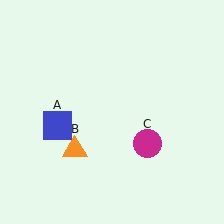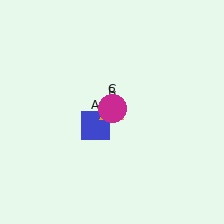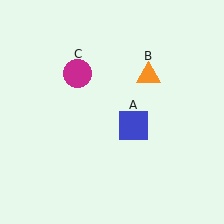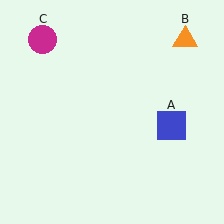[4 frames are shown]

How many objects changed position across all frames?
3 objects changed position: blue square (object A), orange triangle (object B), magenta circle (object C).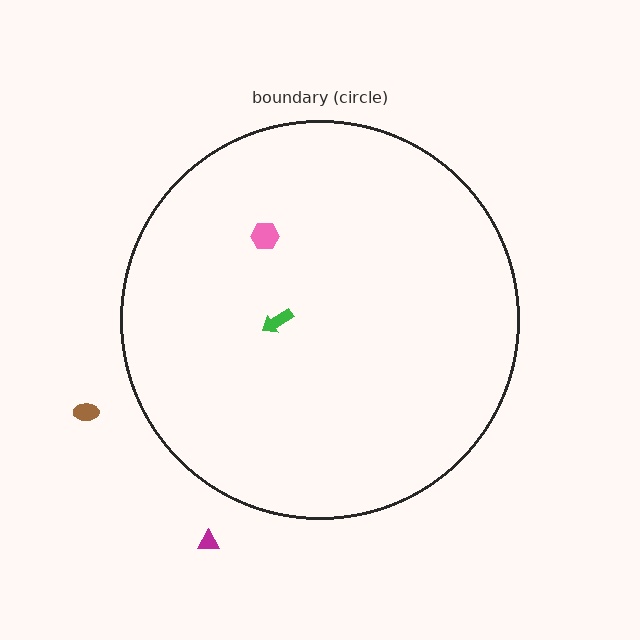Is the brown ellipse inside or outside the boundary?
Outside.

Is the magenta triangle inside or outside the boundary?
Outside.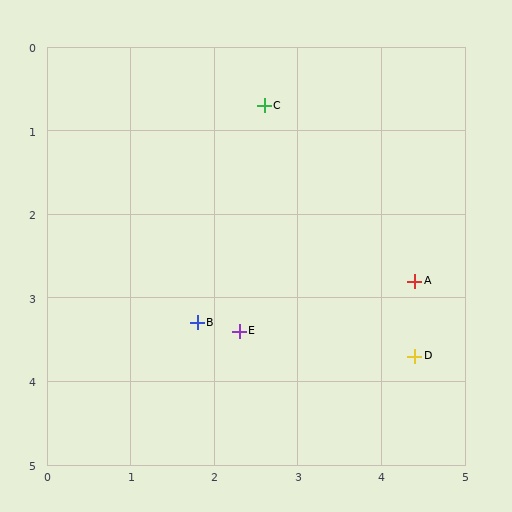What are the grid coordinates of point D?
Point D is at approximately (4.4, 3.7).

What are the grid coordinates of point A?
Point A is at approximately (4.4, 2.8).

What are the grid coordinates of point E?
Point E is at approximately (2.3, 3.4).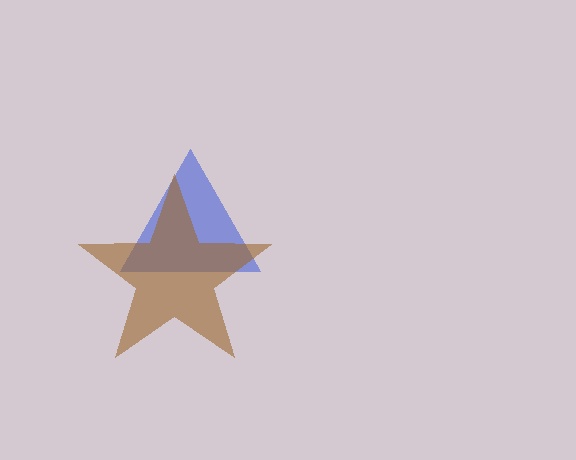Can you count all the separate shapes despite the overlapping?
Yes, there are 2 separate shapes.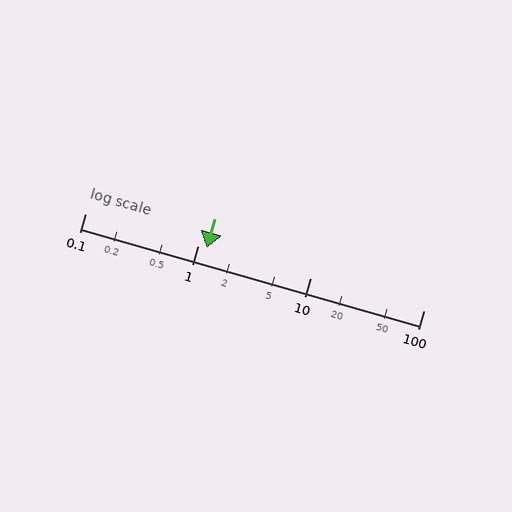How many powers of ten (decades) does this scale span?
The scale spans 3 decades, from 0.1 to 100.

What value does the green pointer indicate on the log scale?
The pointer indicates approximately 1.2.